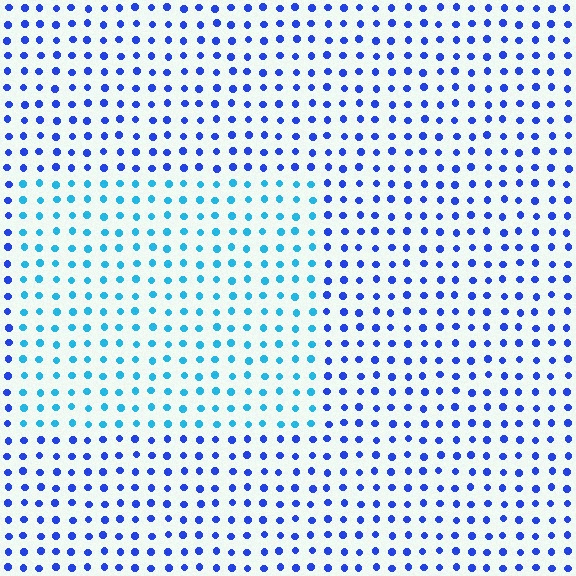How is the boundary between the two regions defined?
The boundary is defined purely by a slight shift in hue (about 37 degrees). Spacing, size, and orientation are identical on both sides.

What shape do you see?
I see a rectangle.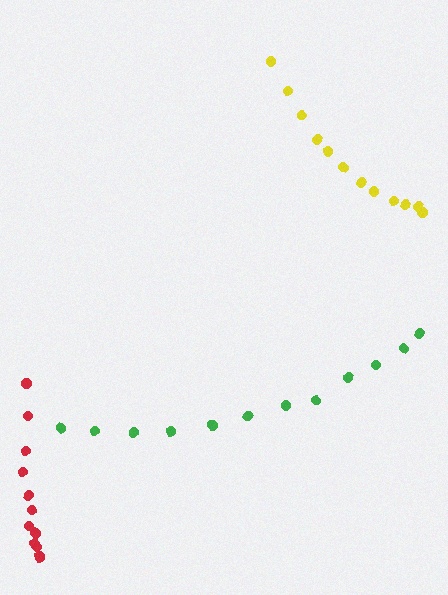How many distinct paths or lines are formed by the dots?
There are 3 distinct paths.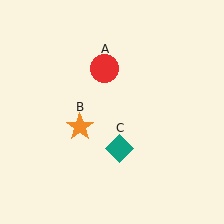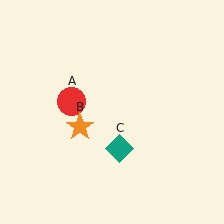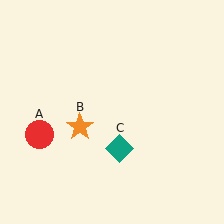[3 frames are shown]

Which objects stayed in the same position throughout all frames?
Orange star (object B) and teal diamond (object C) remained stationary.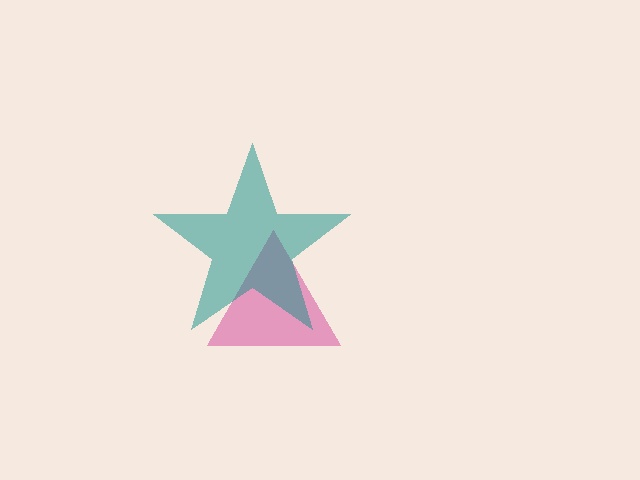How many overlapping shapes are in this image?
There are 2 overlapping shapes in the image.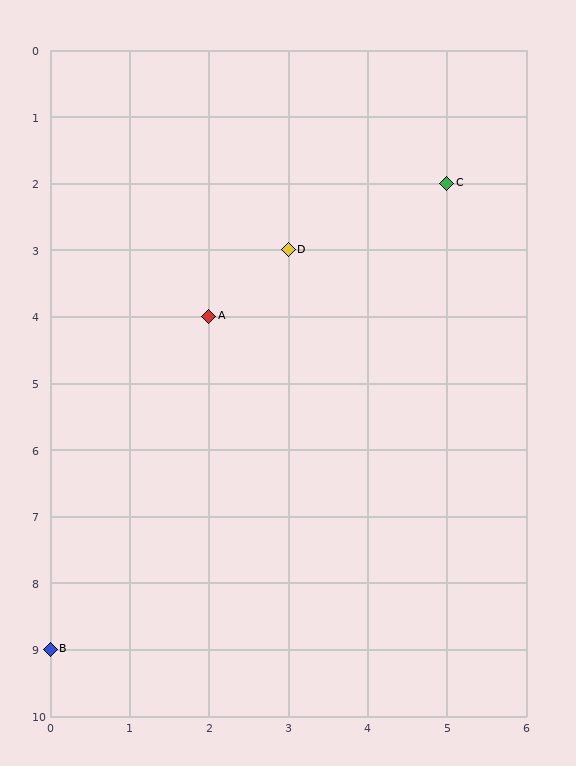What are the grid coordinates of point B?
Point B is at grid coordinates (0, 9).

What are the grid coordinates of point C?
Point C is at grid coordinates (5, 2).